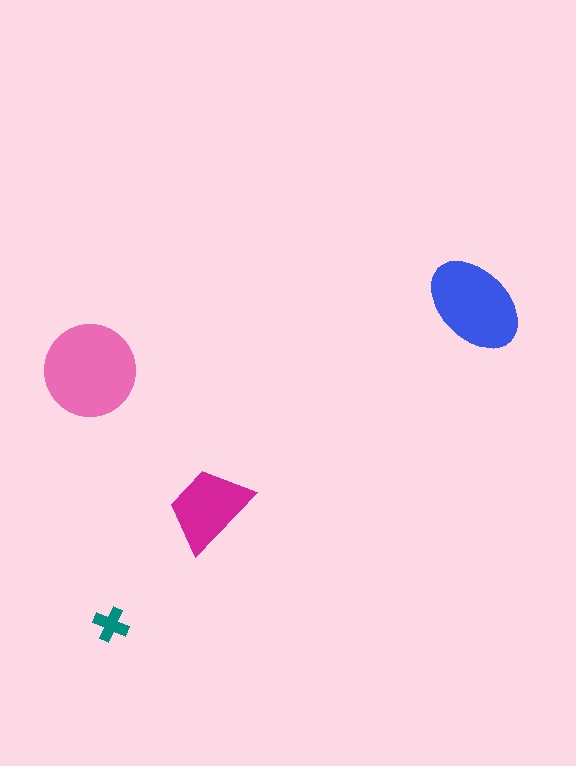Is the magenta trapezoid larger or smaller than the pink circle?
Smaller.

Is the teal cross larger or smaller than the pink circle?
Smaller.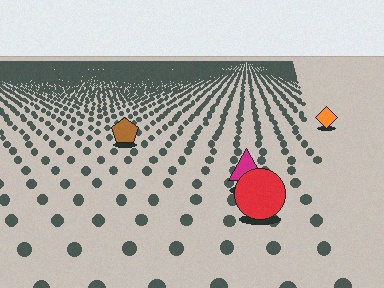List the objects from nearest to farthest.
From nearest to farthest: the red circle, the magenta triangle, the brown pentagon, the orange diamond.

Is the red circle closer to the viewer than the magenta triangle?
Yes. The red circle is closer — you can tell from the texture gradient: the ground texture is coarser near it.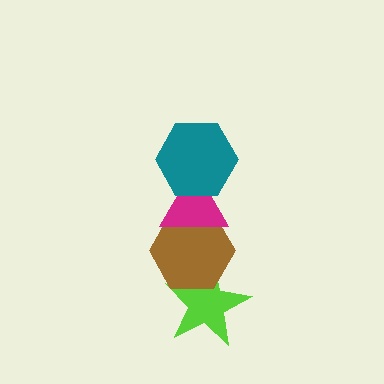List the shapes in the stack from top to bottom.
From top to bottom: the teal hexagon, the magenta triangle, the brown hexagon, the lime star.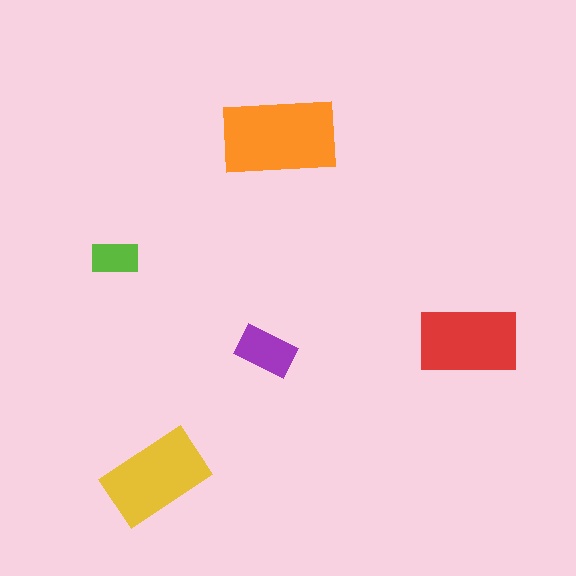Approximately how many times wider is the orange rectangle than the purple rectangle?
About 2 times wider.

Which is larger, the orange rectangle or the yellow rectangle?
The orange one.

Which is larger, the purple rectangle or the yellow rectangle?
The yellow one.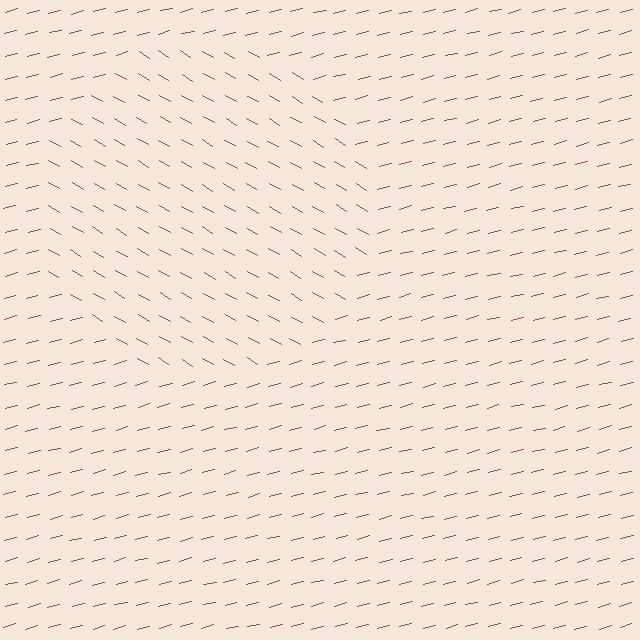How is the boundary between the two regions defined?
The boundary is defined purely by a change in line orientation (approximately 45 degrees difference). All lines are the same color and thickness.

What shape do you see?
I see a circle.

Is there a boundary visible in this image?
Yes, there is a texture boundary formed by a change in line orientation.